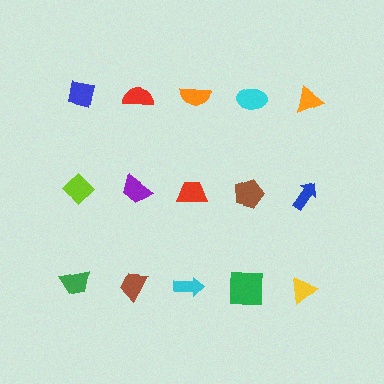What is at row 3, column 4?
A green square.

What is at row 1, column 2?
A red semicircle.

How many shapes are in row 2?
5 shapes.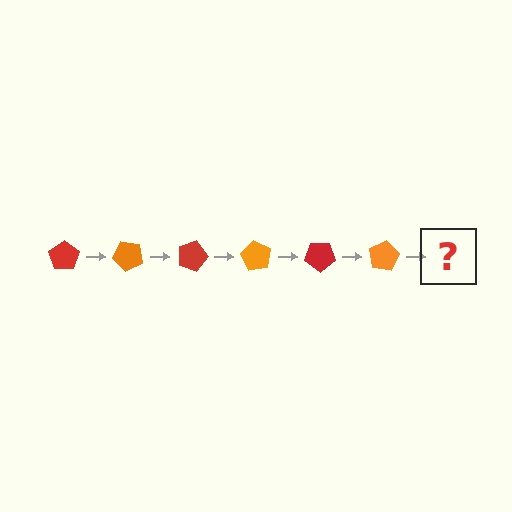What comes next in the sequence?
The next element should be a red pentagon, rotated 270 degrees from the start.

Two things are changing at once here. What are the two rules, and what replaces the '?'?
The two rules are that it rotates 45 degrees each step and the color cycles through red and orange. The '?' should be a red pentagon, rotated 270 degrees from the start.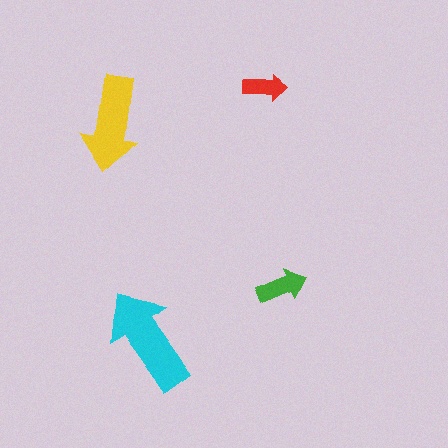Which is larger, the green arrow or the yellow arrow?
The yellow one.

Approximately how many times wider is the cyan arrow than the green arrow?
About 2 times wider.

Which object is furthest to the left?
The yellow arrow is leftmost.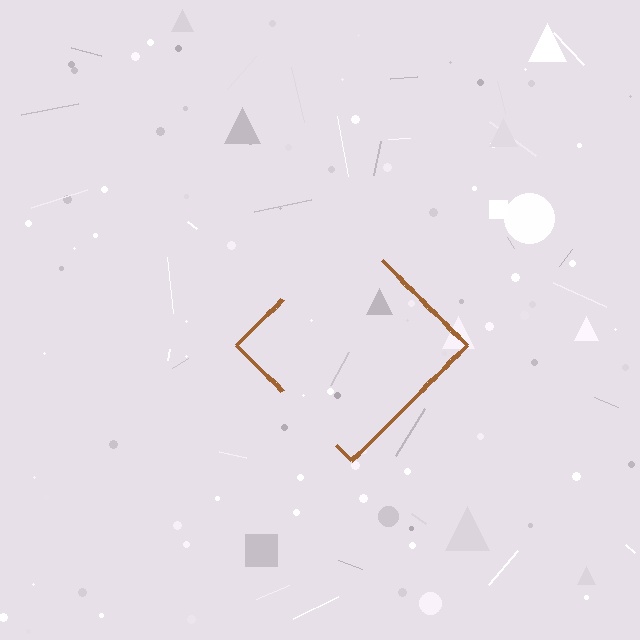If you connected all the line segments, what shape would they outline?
They would outline a diamond.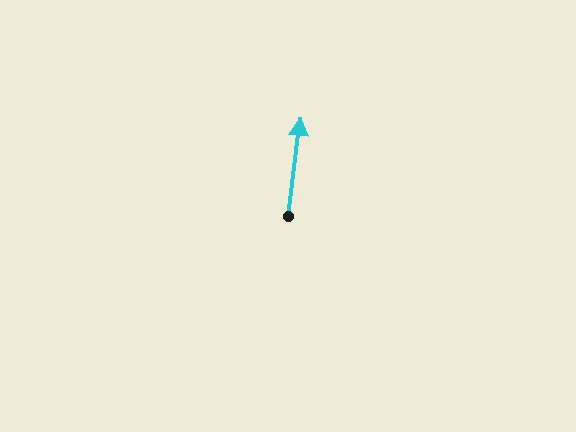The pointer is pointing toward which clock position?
Roughly 12 o'clock.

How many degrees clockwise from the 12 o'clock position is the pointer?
Approximately 7 degrees.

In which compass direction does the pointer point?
North.